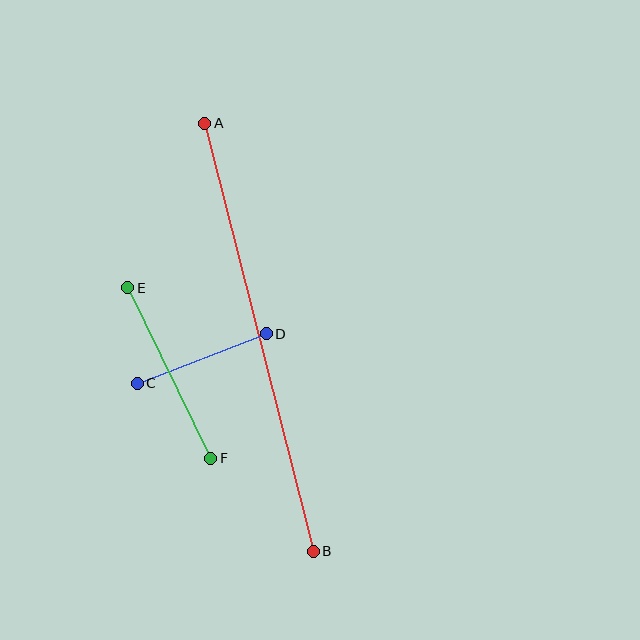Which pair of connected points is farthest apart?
Points A and B are farthest apart.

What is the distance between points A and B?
The distance is approximately 441 pixels.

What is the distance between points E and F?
The distance is approximately 190 pixels.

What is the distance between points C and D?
The distance is approximately 138 pixels.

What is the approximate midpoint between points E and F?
The midpoint is at approximately (169, 373) pixels.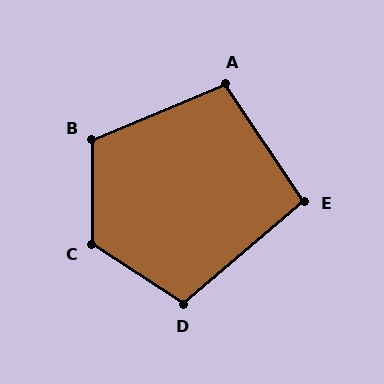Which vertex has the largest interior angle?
C, at approximately 123 degrees.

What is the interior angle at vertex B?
Approximately 113 degrees (obtuse).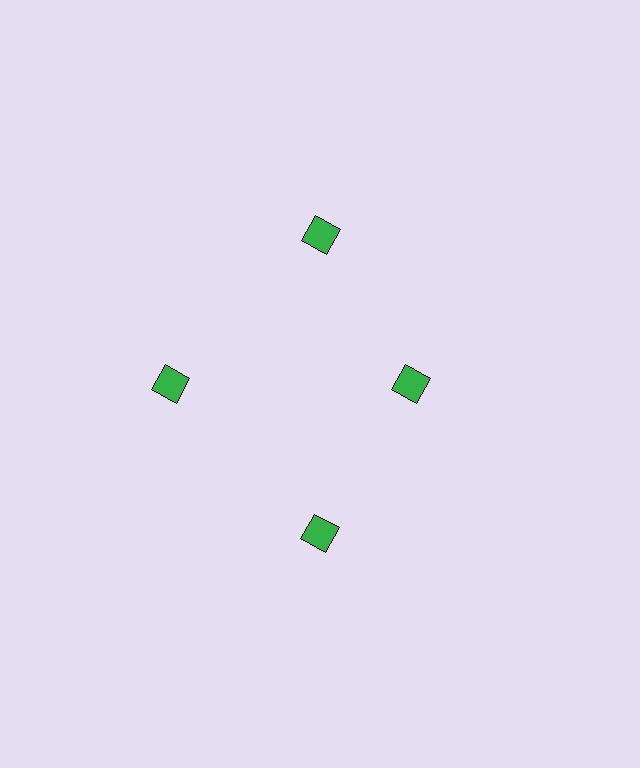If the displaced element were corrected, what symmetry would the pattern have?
It would have 4-fold rotational symmetry — the pattern would map onto itself every 90 degrees.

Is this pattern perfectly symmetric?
No. The 4 green diamonds are arranged in a ring, but one element near the 3 o'clock position is pulled inward toward the center, breaking the 4-fold rotational symmetry.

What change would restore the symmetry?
The symmetry would be restored by moving it outward, back onto the ring so that all 4 diamonds sit at equal angles and equal distance from the center.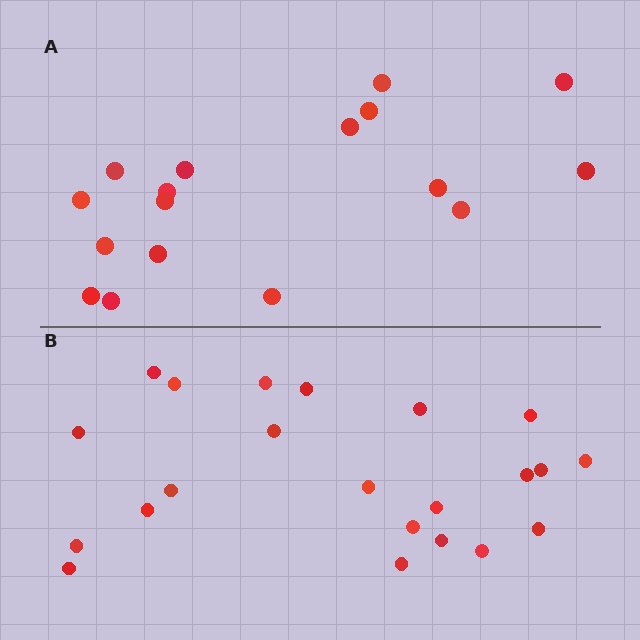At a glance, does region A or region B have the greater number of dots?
Region B (the bottom region) has more dots.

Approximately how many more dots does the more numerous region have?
Region B has about 5 more dots than region A.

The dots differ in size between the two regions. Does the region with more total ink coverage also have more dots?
No. Region A has more total ink coverage because its dots are larger, but region B actually contains more individual dots. Total area can be misleading — the number of items is what matters here.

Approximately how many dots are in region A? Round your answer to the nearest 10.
About 20 dots. (The exact count is 17, which rounds to 20.)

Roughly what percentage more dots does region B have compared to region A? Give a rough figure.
About 30% more.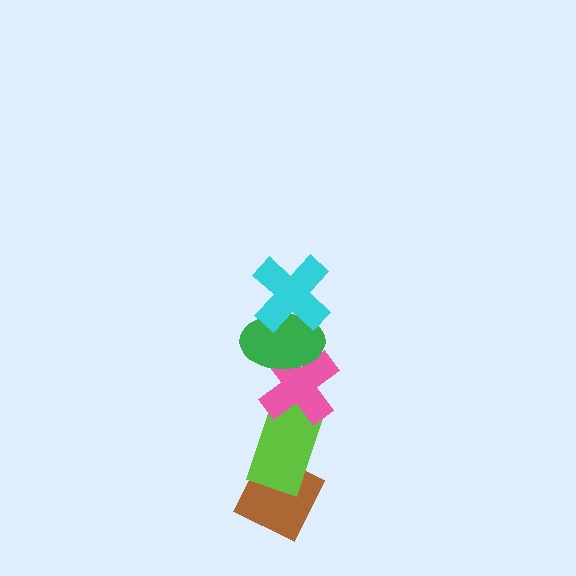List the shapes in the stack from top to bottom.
From top to bottom: the cyan cross, the green ellipse, the pink cross, the lime rectangle, the brown diamond.